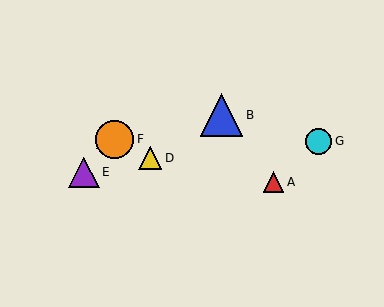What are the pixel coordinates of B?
Object B is at (221, 115).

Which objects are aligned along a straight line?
Objects C, D, F are aligned along a straight line.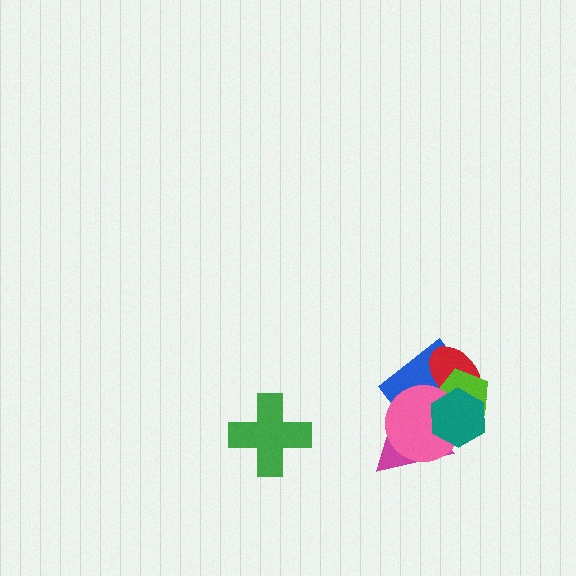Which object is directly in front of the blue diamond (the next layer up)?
The red ellipse is directly in front of the blue diamond.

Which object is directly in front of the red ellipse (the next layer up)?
The lime pentagon is directly in front of the red ellipse.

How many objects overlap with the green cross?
0 objects overlap with the green cross.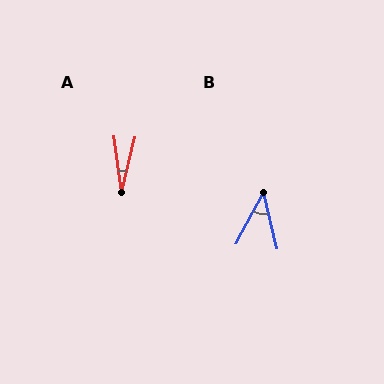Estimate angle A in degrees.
Approximately 21 degrees.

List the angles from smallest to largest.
A (21°), B (41°).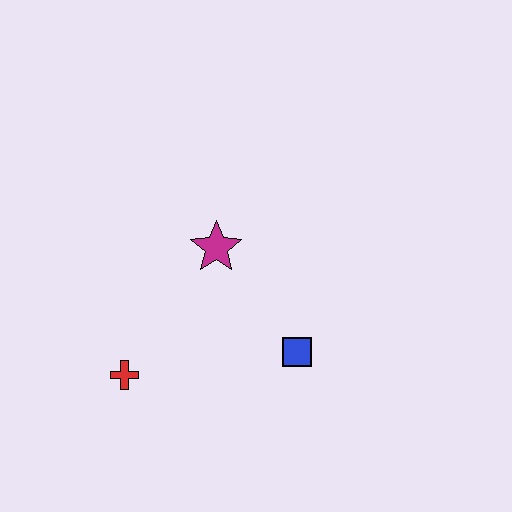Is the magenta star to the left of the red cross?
No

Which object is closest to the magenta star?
The blue square is closest to the magenta star.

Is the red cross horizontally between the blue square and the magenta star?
No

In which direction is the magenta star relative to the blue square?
The magenta star is above the blue square.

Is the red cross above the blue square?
No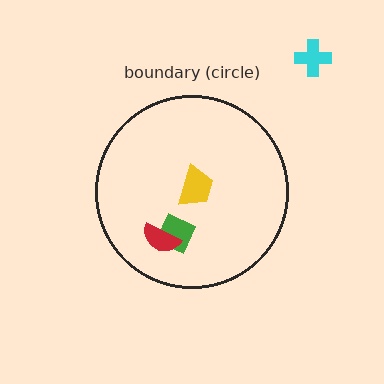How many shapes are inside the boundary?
3 inside, 1 outside.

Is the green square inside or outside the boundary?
Inside.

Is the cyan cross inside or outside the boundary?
Outside.